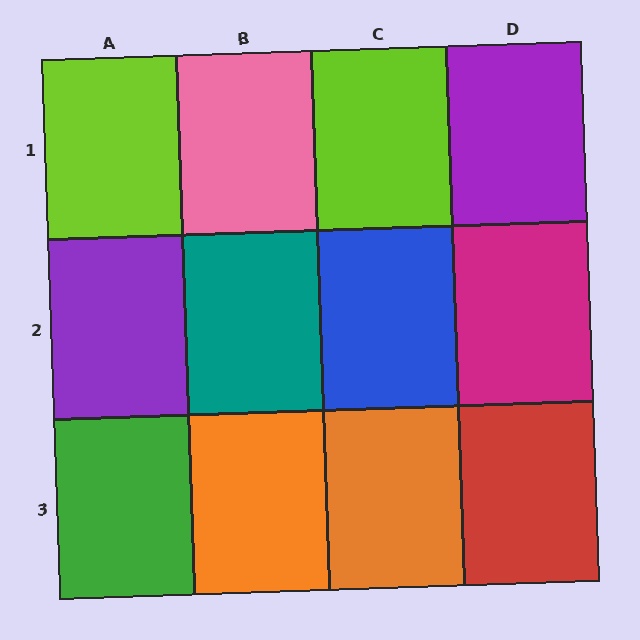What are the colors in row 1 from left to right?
Lime, pink, lime, purple.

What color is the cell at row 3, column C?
Orange.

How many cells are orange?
2 cells are orange.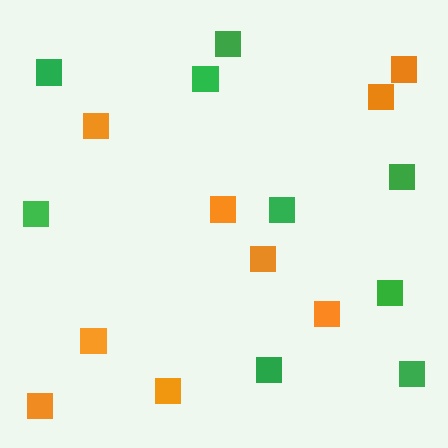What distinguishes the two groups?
There are 2 groups: one group of green squares (9) and one group of orange squares (9).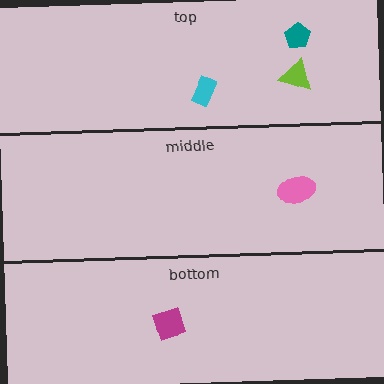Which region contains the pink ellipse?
The middle region.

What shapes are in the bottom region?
The magenta square.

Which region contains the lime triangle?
The top region.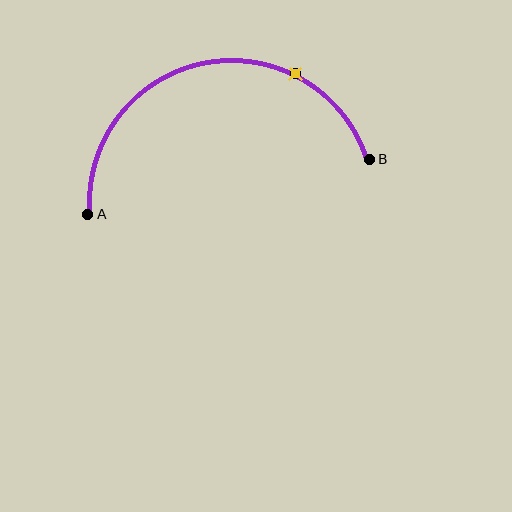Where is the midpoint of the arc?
The arc midpoint is the point on the curve farthest from the straight line joining A and B. It sits above that line.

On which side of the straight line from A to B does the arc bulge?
The arc bulges above the straight line connecting A and B.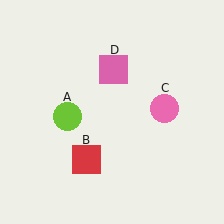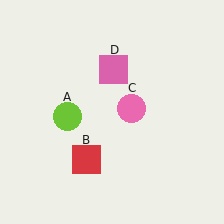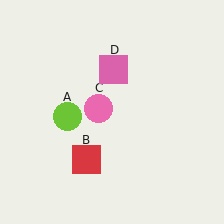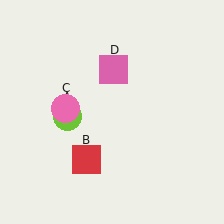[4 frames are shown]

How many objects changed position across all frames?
1 object changed position: pink circle (object C).